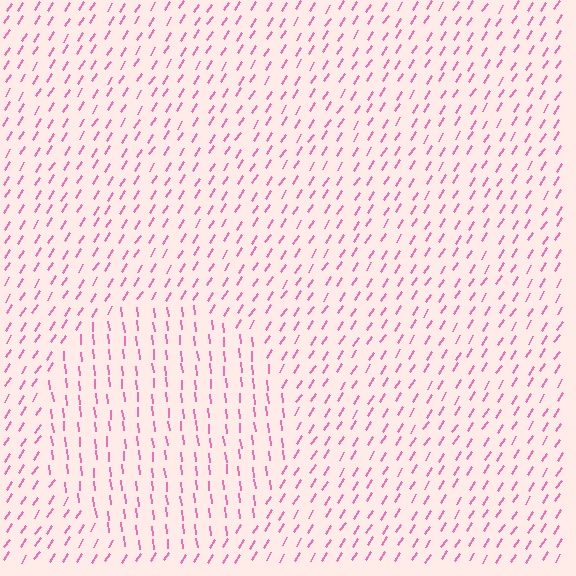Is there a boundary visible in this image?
Yes, there is a texture boundary formed by a change in line orientation.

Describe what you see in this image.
The image is filled with small pink line segments. A circle region in the image has lines oriented differently from the surrounding lines, creating a visible texture boundary.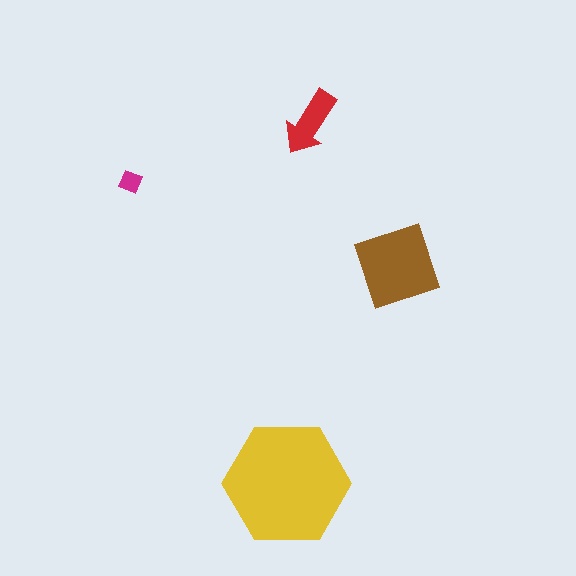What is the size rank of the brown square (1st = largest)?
2nd.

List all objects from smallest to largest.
The magenta diamond, the red arrow, the brown square, the yellow hexagon.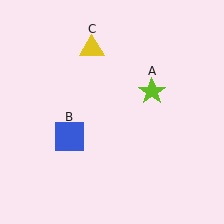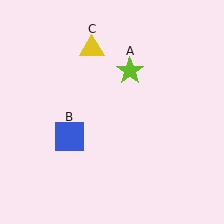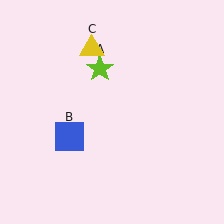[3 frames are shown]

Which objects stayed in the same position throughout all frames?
Blue square (object B) and yellow triangle (object C) remained stationary.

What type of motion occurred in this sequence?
The lime star (object A) rotated counterclockwise around the center of the scene.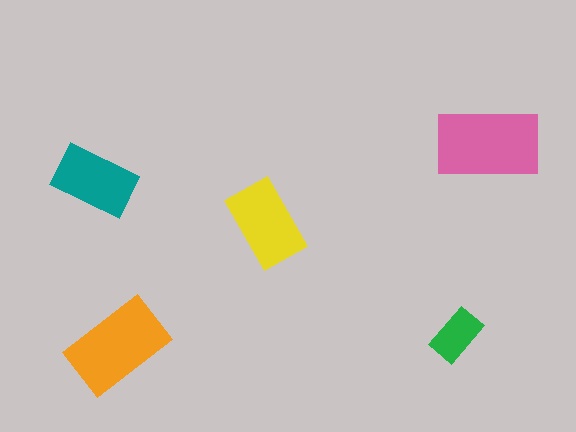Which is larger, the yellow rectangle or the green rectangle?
The yellow one.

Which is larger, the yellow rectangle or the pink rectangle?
The pink one.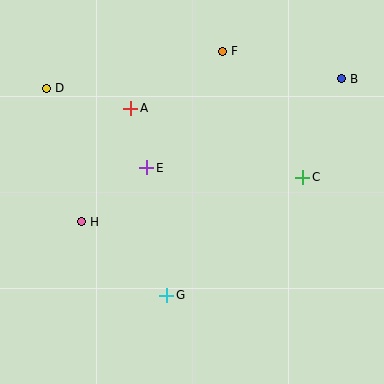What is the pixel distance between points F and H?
The distance between F and H is 221 pixels.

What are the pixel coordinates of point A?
Point A is at (131, 108).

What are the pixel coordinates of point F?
Point F is at (222, 51).